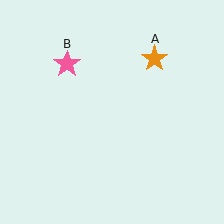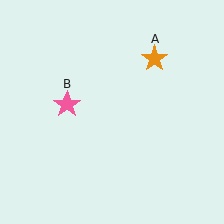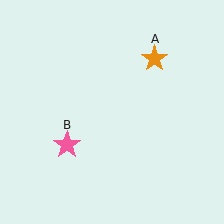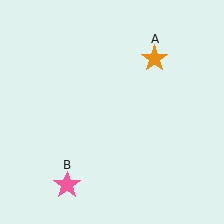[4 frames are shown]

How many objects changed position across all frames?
1 object changed position: pink star (object B).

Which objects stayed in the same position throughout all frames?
Orange star (object A) remained stationary.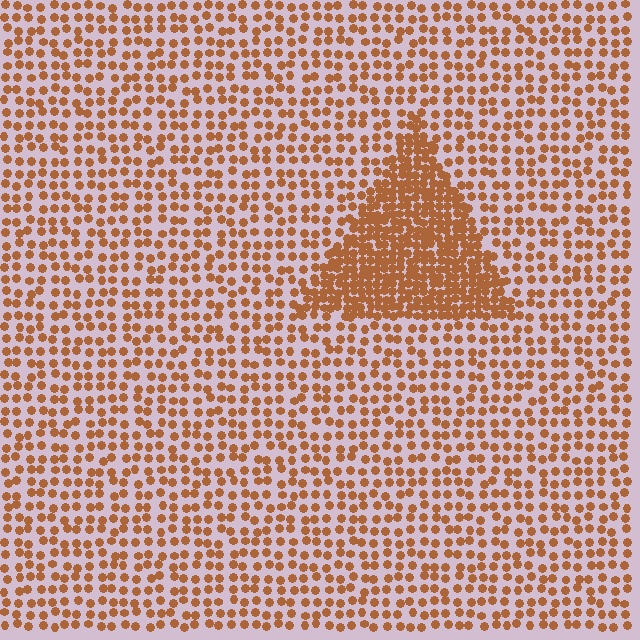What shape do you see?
I see a triangle.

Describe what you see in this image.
The image contains small brown elements arranged at two different densities. A triangle-shaped region is visible where the elements are more densely packed than the surrounding area.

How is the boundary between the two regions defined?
The boundary is defined by a change in element density (approximately 2.3x ratio). All elements are the same color, size, and shape.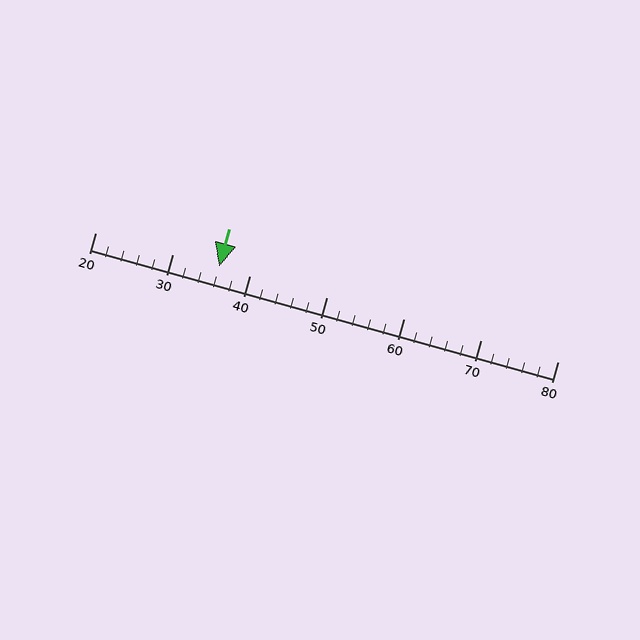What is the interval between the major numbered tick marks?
The major tick marks are spaced 10 units apart.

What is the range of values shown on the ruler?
The ruler shows values from 20 to 80.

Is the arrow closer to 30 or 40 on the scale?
The arrow is closer to 40.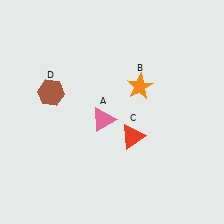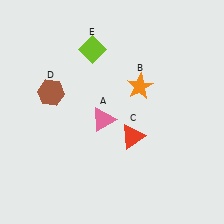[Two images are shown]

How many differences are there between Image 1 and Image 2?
There is 1 difference between the two images.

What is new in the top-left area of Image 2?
A lime diamond (E) was added in the top-left area of Image 2.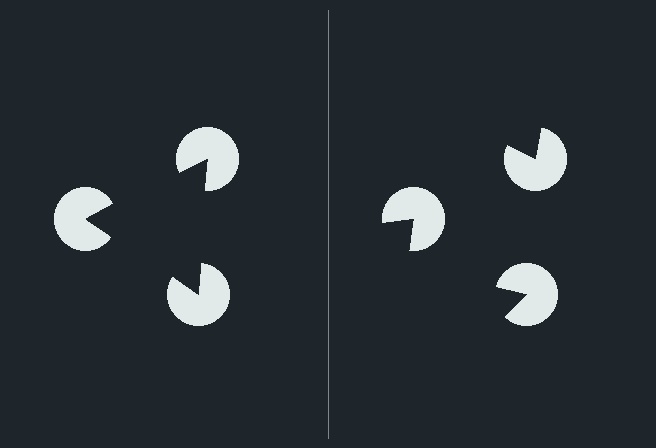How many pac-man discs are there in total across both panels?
6 — 3 on each side.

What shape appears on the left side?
An illusory triangle.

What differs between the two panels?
The pac-man discs are positioned identically on both sides; only the wedge orientations differ. On the left they align to a triangle; on the right they are misaligned.